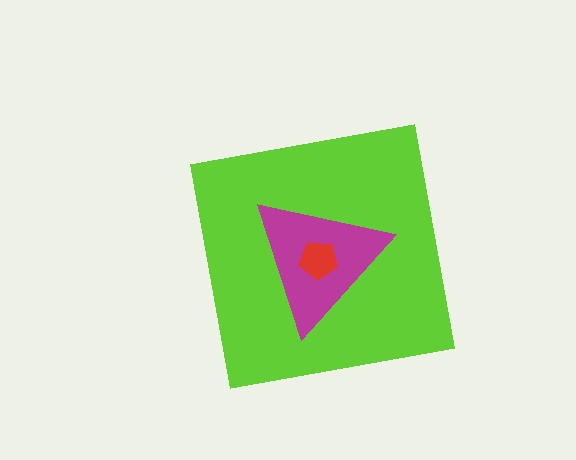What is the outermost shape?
The lime square.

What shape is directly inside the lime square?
The magenta triangle.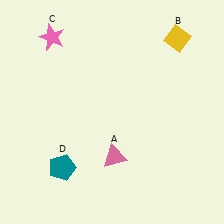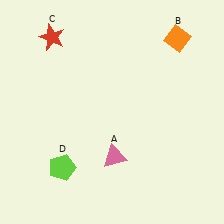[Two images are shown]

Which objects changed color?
B changed from yellow to orange. C changed from pink to red. D changed from teal to lime.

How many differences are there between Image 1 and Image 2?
There are 3 differences between the two images.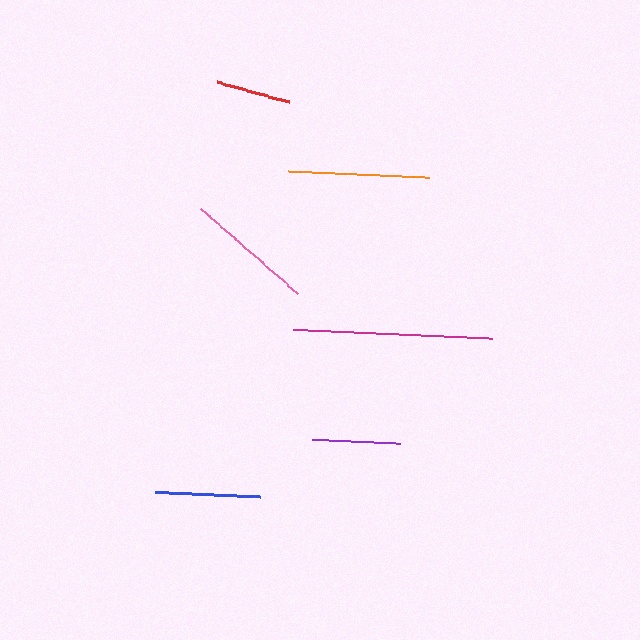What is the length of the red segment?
The red segment is approximately 74 pixels long.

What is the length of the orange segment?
The orange segment is approximately 142 pixels long.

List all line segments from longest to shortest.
From longest to shortest: magenta, orange, pink, blue, purple, red.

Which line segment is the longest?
The magenta line is the longest at approximately 201 pixels.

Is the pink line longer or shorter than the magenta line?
The magenta line is longer than the pink line.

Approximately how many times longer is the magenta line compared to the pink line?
The magenta line is approximately 1.5 times the length of the pink line.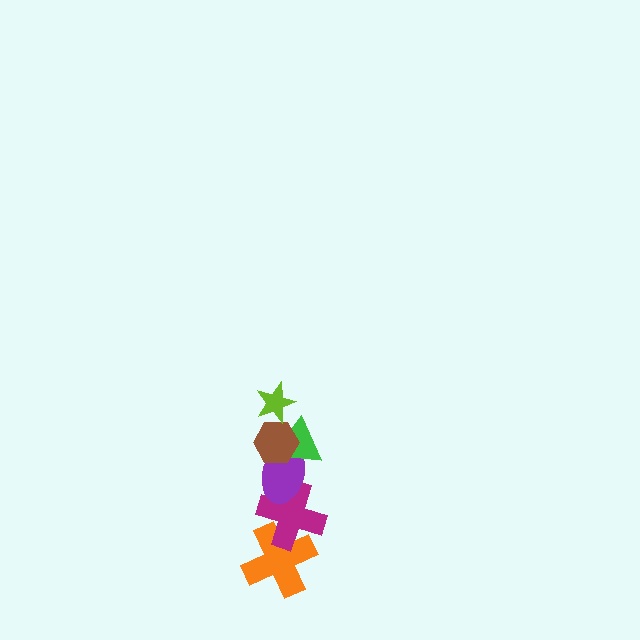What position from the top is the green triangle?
The green triangle is 3rd from the top.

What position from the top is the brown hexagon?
The brown hexagon is 2nd from the top.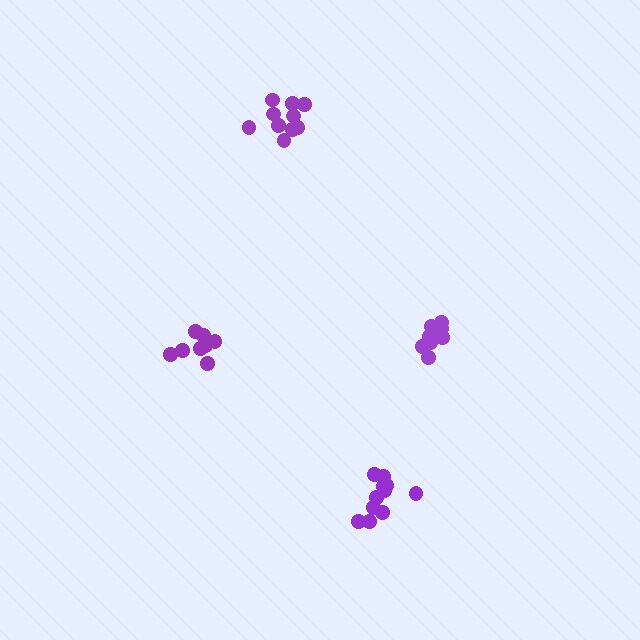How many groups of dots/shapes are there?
There are 4 groups.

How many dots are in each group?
Group 1: 8 dots, Group 2: 10 dots, Group 3: 11 dots, Group 4: 8 dots (37 total).